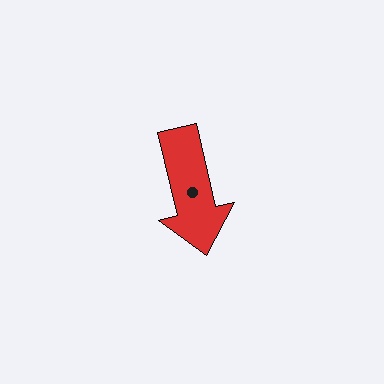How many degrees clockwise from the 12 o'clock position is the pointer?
Approximately 167 degrees.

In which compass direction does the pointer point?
South.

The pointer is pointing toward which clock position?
Roughly 6 o'clock.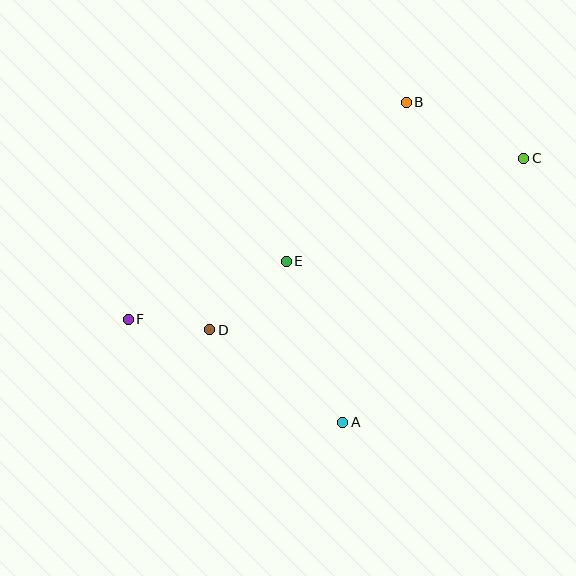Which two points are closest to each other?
Points D and F are closest to each other.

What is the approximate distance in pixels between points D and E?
The distance between D and E is approximately 102 pixels.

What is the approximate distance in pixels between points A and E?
The distance between A and E is approximately 171 pixels.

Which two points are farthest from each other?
Points C and F are farthest from each other.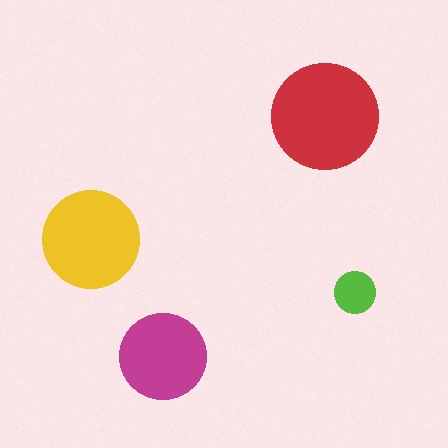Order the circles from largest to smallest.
the red one, the yellow one, the magenta one, the lime one.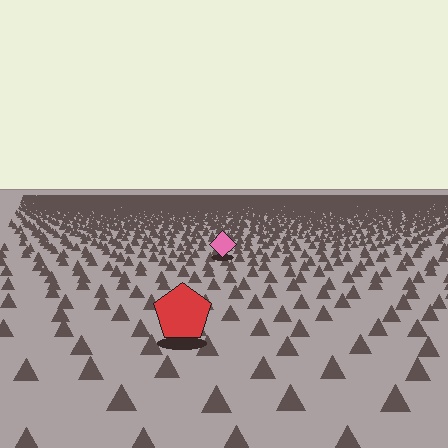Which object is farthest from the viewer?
The pink diamond is farthest from the viewer. It appears smaller and the ground texture around it is denser.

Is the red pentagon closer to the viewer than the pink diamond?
Yes. The red pentagon is closer — you can tell from the texture gradient: the ground texture is coarser near it.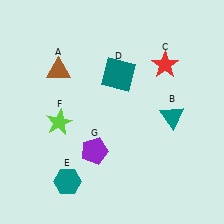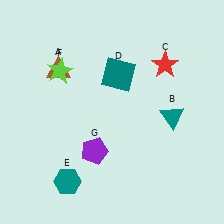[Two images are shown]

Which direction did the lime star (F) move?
The lime star (F) moved up.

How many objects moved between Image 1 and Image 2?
1 object moved between the two images.